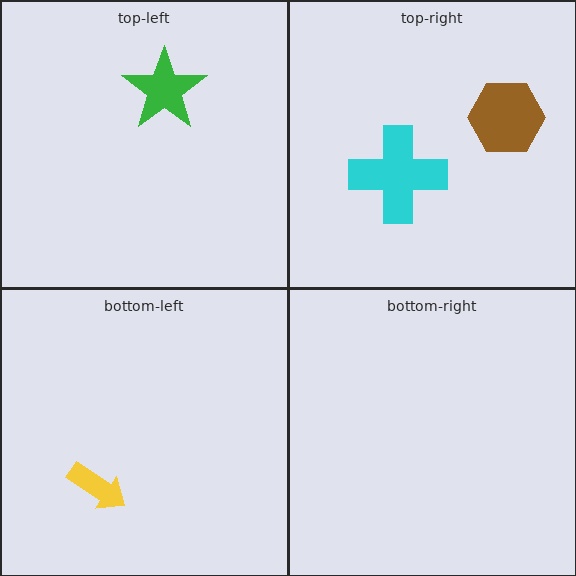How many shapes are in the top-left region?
1.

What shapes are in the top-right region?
The brown hexagon, the cyan cross.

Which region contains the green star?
The top-left region.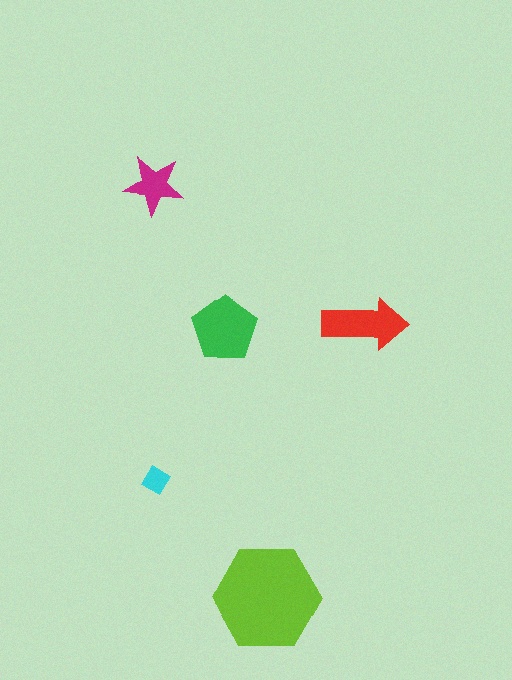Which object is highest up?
The magenta star is topmost.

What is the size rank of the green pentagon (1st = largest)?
2nd.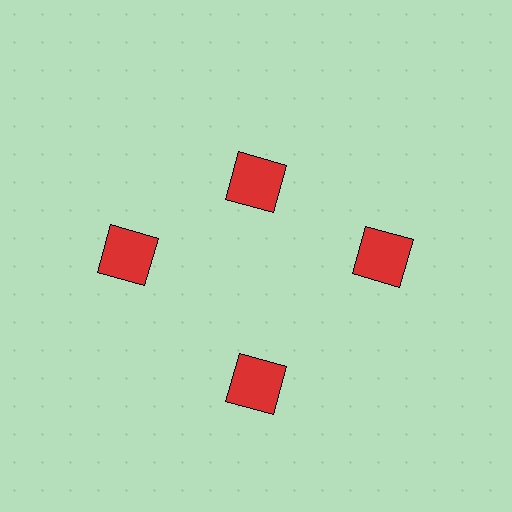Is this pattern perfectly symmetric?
No. The 4 red squares are arranged in a ring, but one element near the 12 o'clock position is pulled inward toward the center, breaking the 4-fold rotational symmetry.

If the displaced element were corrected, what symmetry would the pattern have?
It would have 4-fold rotational symmetry — the pattern would map onto itself every 90 degrees.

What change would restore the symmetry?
The symmetry would be restored by moving it outward, back onto the ring so that all 4 squares sit at equal angles and equal distance from the center.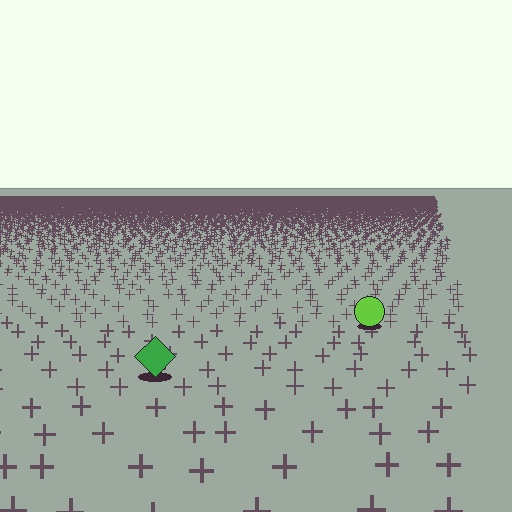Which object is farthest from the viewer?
The lime circle is farthest from the viewer. It appears smaller and the ground texture around it is denser.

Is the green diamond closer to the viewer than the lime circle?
Yes. The green diamond is closer — you can tell from the texture gradient: the ground texture is coarser near it.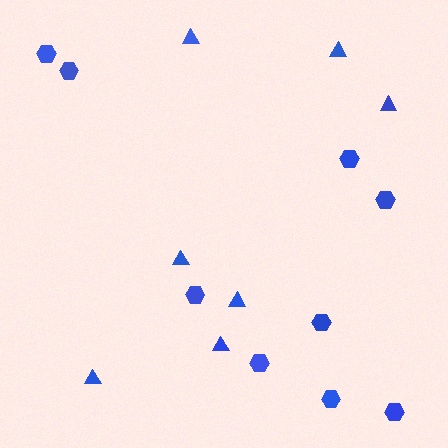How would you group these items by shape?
There are 2 groups: one group of triangles (7) and one group of hexagons (9).